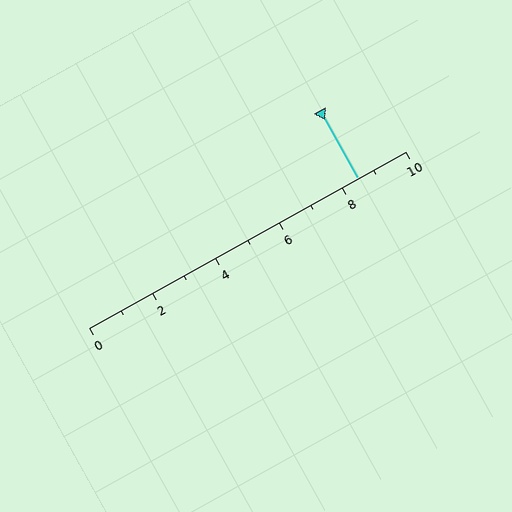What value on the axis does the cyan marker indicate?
The marker indicates approximately 8.5.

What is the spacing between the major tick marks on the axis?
The major ticks are spaced 2 apart.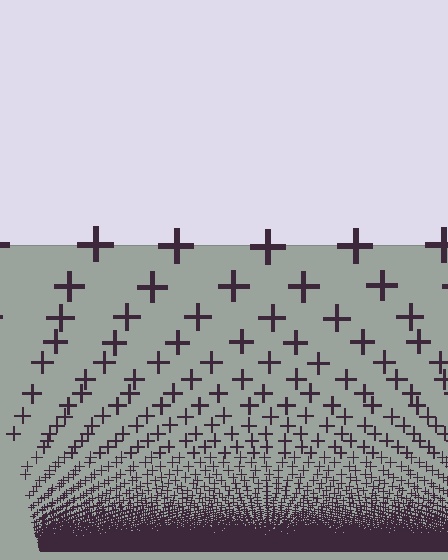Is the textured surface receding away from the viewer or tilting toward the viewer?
The surface appears to tilt toward the viewer. Texture elements get larger and sparser toward the top.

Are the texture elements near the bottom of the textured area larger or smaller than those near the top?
Smaller. The gradient is inverted — elements near the bottom are smaller and denser.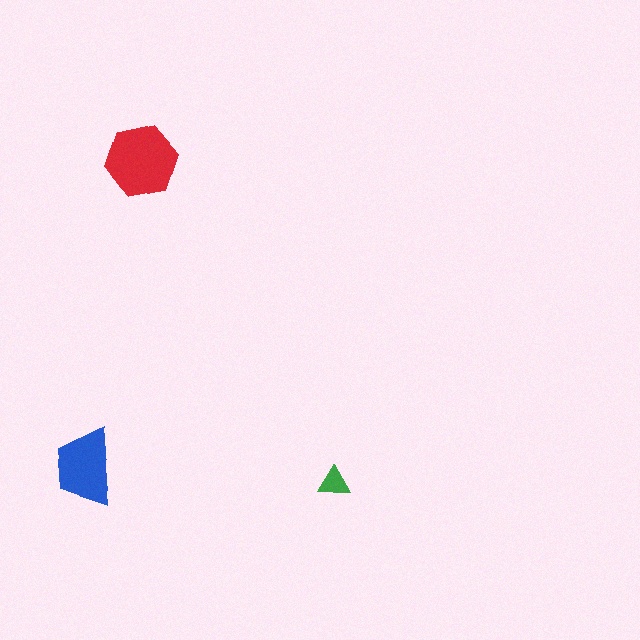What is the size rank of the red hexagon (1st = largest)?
1st.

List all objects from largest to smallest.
The red hexagon, the blue trapezoid, the green triangle.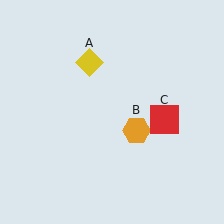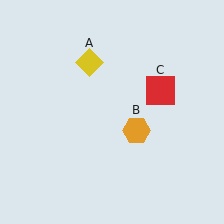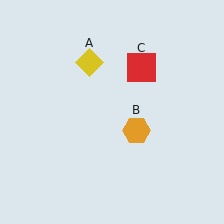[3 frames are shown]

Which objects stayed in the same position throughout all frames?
Yellow diamond (object A) and orange hexagon (object B) remained stationary.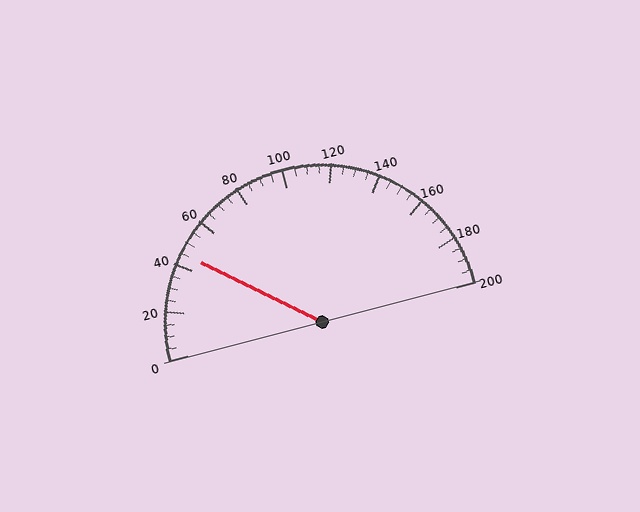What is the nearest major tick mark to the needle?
The nearest major tick mark is 40.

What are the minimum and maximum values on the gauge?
The gauge ranges from 0 to 200.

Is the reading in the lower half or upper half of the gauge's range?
The reading is in the lower half of the range (0 to 200).